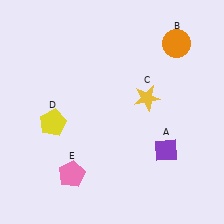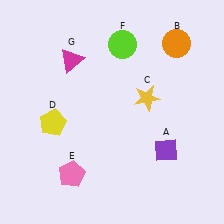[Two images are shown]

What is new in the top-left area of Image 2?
A magenta triangle (G) was added in the top-left area of Image 2.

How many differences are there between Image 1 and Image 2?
There are 2 differences between the two images.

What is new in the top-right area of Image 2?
A lime circle (F) was added in the top-right area of Image 2.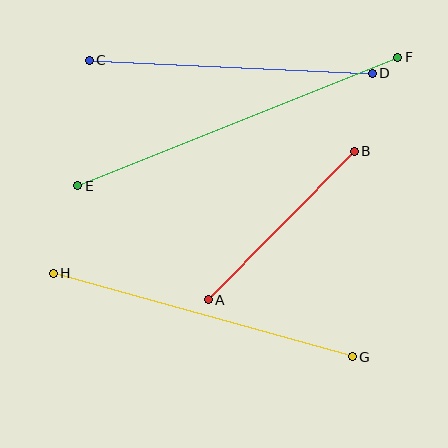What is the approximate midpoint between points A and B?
The midpoint is at approximately (281, 226) pixels.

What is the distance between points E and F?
The distance is approximately 345 pixels.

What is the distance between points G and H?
The distance is approximately 310 pixels.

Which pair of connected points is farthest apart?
Points E and F are farthest apart.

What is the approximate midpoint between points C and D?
The midpoint is at approximately (231, 67) pixels.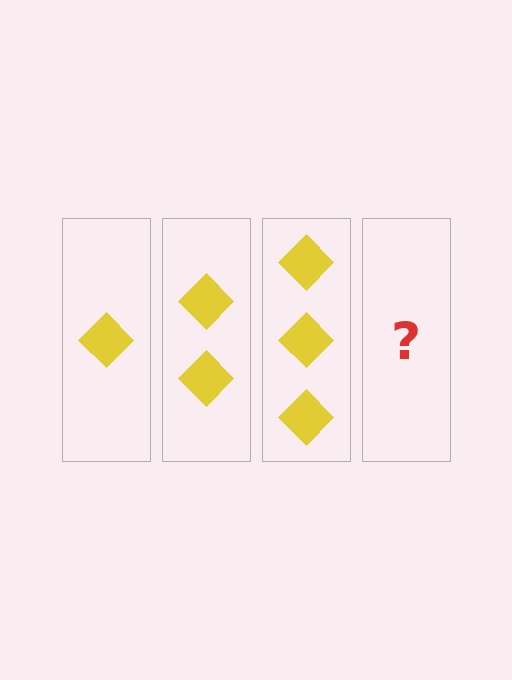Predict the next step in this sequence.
The next step is 4 diamonds.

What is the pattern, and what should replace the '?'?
The pattern is that each step adds one more diamond. The '?' should be 4 diamonds.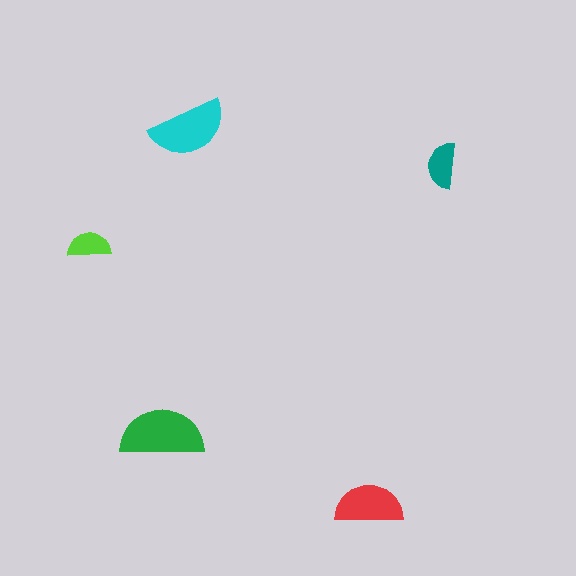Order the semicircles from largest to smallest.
the green one, the cyan one, the red one, the teal one, the lime one.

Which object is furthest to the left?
The lime semicircle is leftmost.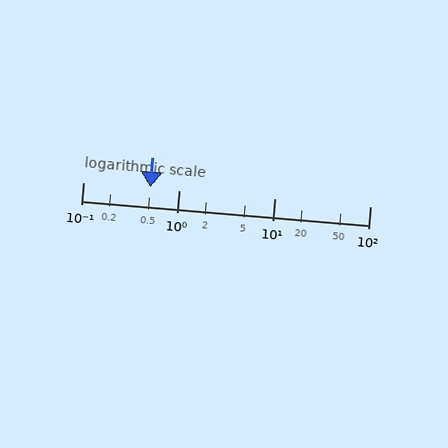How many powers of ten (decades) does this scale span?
The scale spans 3 decades, from 0.1 to 100.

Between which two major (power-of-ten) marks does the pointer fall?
The pointer is between 0.1 and 1.